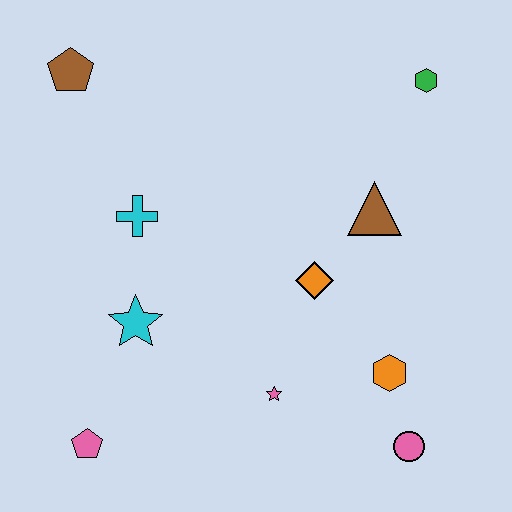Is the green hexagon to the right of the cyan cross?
Yes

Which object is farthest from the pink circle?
The brown pentagon is farthest from the pink circle.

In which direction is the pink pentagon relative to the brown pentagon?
The pink pentagon is below the brown pentagon.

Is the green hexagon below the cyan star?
No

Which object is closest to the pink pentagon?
The cyan star is closest to the pink pentagon.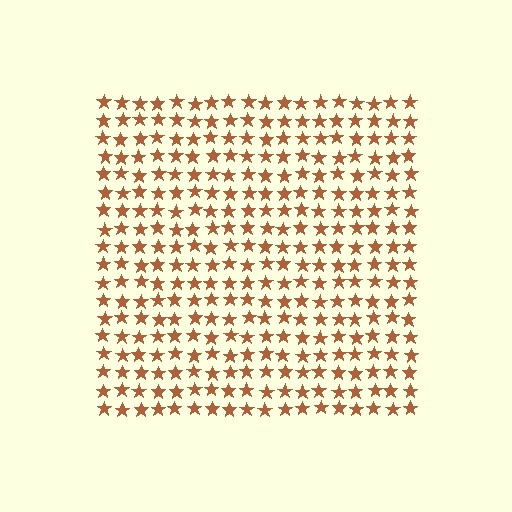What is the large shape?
The large shape is a square.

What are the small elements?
The small elements are stars.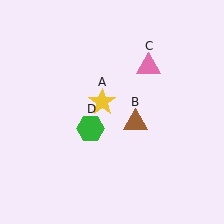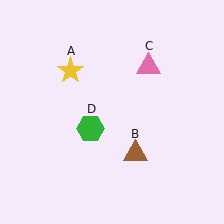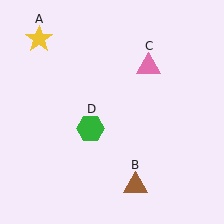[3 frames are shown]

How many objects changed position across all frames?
2 objects changed position: yellow star (object A), brown triangle (object B).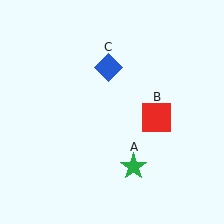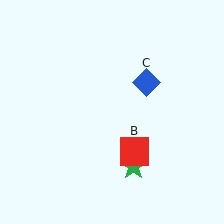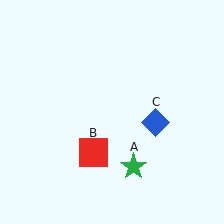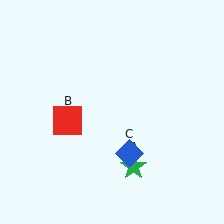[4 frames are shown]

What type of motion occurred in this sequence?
The red square (object B), blue diamond (object C) rotated clockwise around the center of the scene.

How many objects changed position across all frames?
2 objects changed position: red square (object B), blue diamond (object C).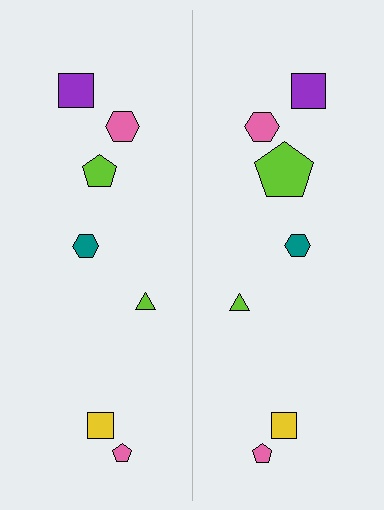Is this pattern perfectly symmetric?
No, the pattern is not perfectly symmetric. The lime pentagon on the right side has a different size than its mirror counterpart.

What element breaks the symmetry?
The lime pentagon on the right side has a different size than its mirror counterpart.